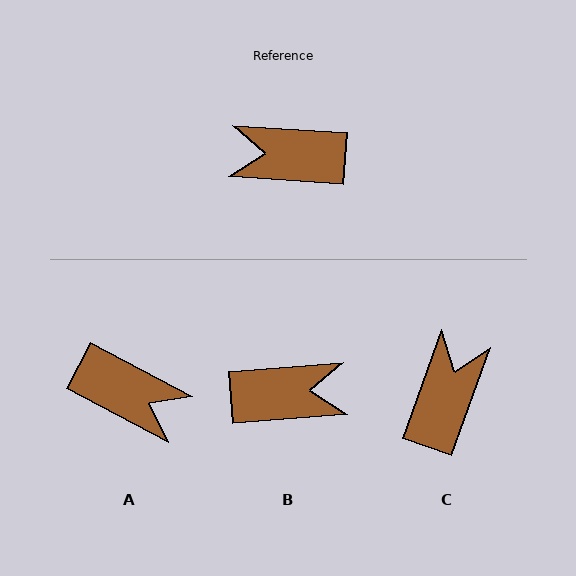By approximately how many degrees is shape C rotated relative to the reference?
Approximately 106 degrees clockwise.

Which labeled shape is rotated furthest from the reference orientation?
B, about 172 degrees away.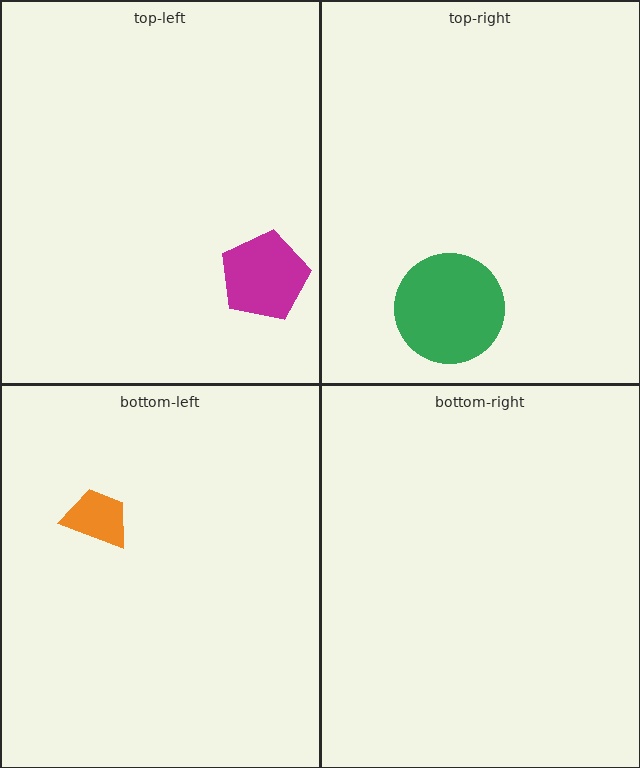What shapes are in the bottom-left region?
The orange trapezoid.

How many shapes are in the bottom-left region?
1.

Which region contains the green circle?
The top-right region.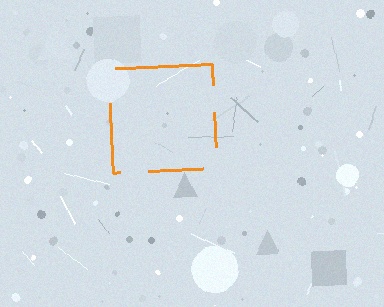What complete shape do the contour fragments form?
The contour fragments form a square.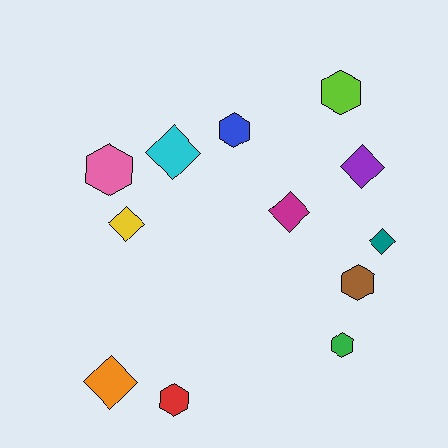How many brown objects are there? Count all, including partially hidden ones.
There is 1 brown object.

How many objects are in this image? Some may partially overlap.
There are 12 objects.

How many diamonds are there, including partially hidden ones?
There are 6 diamonds.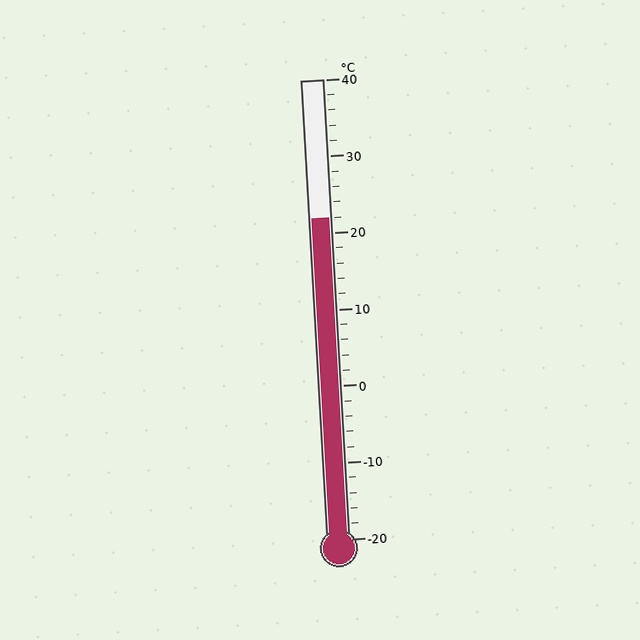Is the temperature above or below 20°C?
The temperature is above 20°C.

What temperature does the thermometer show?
The thermometer shows approximately 22°C.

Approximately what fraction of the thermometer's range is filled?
The thermometer is filled to approximately 70% of its range.